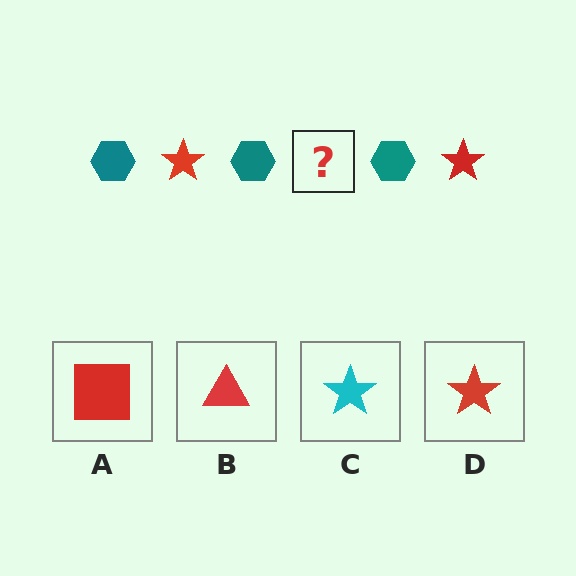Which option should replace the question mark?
Option D.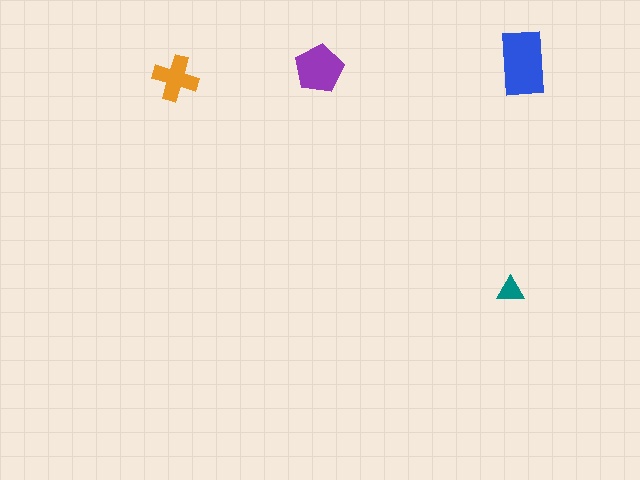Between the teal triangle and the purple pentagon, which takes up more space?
The purple pentagon.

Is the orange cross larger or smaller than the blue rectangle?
Smaller.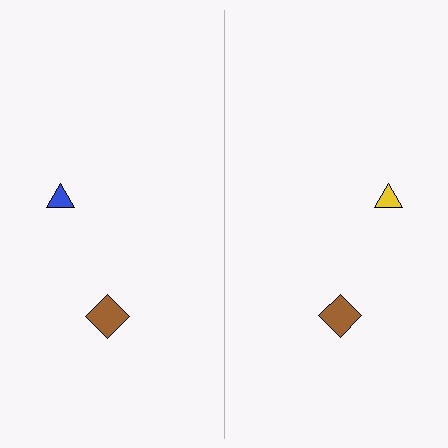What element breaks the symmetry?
The yellow triangle on the right side breaks the symmetry — its mirror counterpart is blue.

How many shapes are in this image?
There are 4 shapes in this image.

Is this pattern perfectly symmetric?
No, the pattern is not perfectly symmetric. The yellow triangle on the right side breaks the symmetry — its mirror counterpart is blue.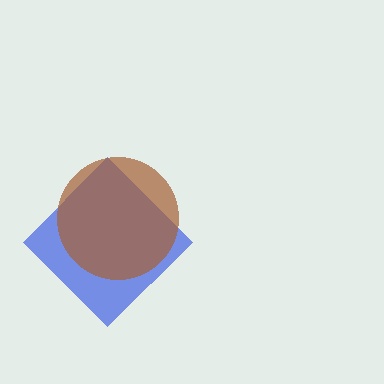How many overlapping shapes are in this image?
There are 2 overlapping shapes in the image.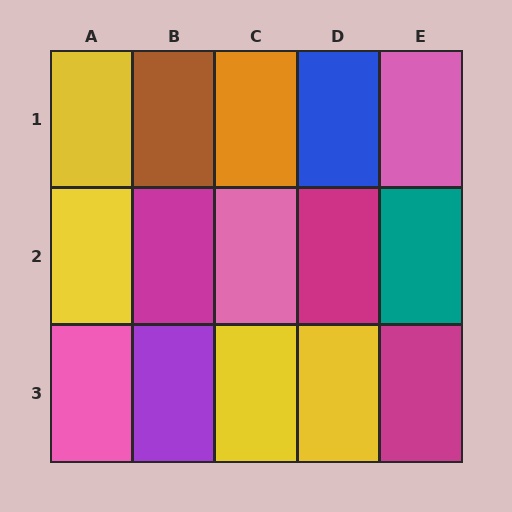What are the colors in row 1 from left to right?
Yellow, brown, orange, blue, pink.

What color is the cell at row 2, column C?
Pink.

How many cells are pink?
3 cells are pink.